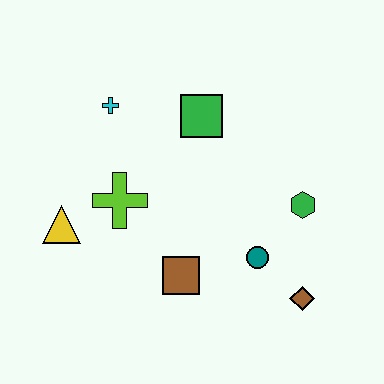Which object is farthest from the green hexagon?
The yellow triangle is farthest from the green hexagon.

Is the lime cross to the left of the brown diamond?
Yes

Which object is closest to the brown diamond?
The teal circle is closest to the brown diamond.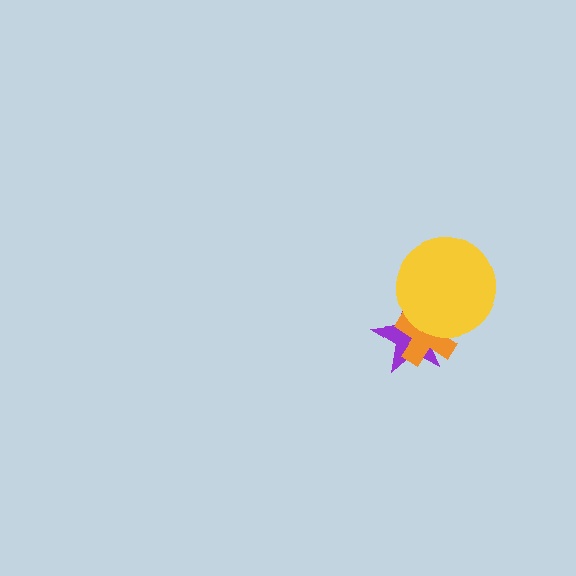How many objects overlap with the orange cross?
2 objects overlap with the orange cross.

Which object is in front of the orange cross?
The yellow circle is in front of the orange cross.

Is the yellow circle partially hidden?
No, no other shape covers it.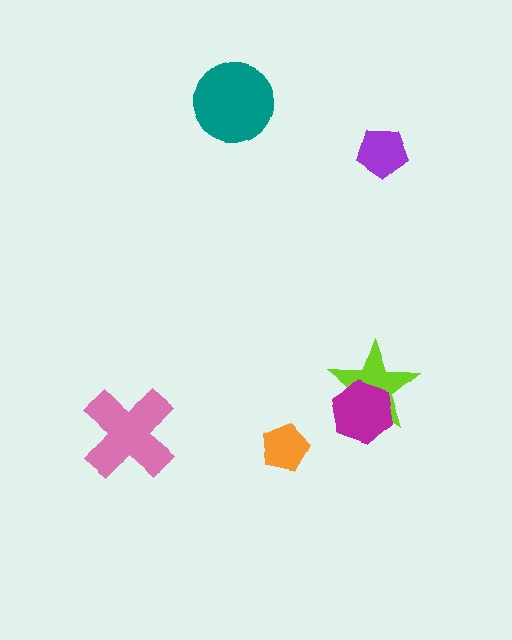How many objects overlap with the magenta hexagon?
1 object overlaps with the magenta hexagon.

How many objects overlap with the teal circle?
0 objects overlap with the teal circle.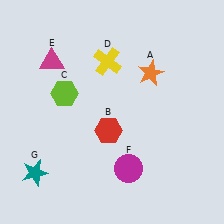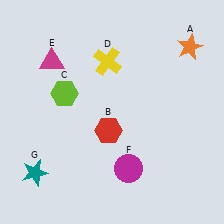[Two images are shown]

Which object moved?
The orange star (A) moved right.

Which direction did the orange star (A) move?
The orange star (A) moved right.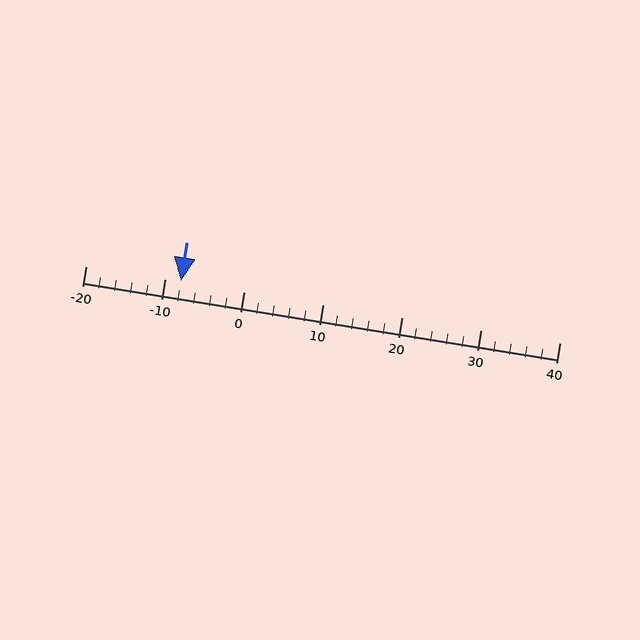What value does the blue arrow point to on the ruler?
The blue arrow points to approximately -8.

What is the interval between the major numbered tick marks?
The major tick marks are spaced 10 units apart.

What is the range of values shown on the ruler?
The ruler shows values from -20 to 40.